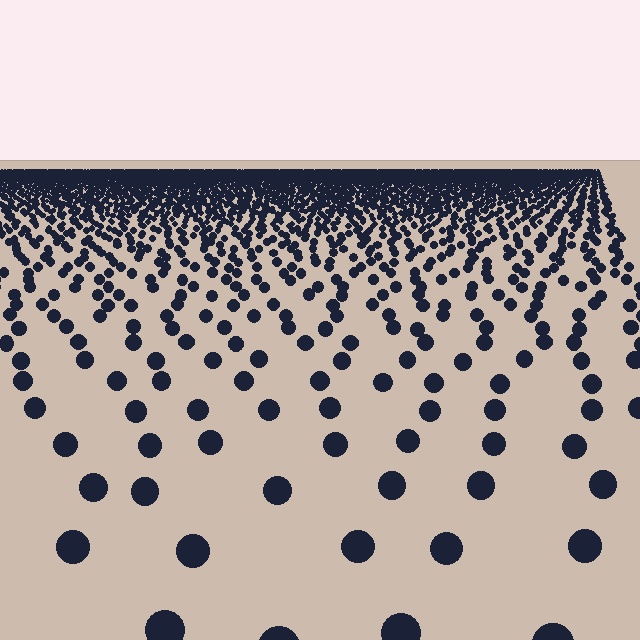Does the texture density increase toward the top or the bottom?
Density increases toward the top.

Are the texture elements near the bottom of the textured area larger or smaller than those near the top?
Larger. Near the bottom, elements are closer to the viewer and appear at a bigger on-screen size.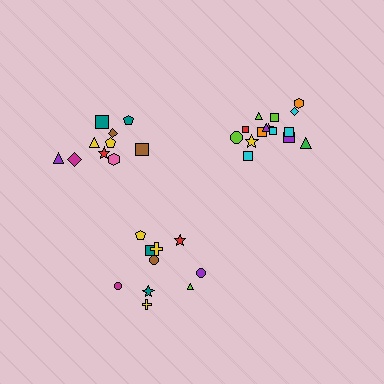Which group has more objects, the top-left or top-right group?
The top-right group.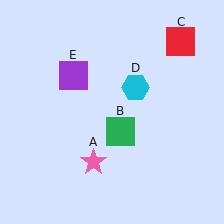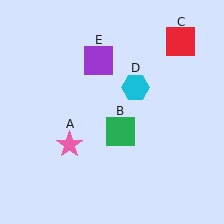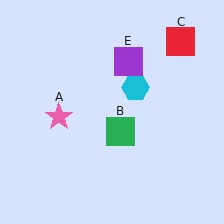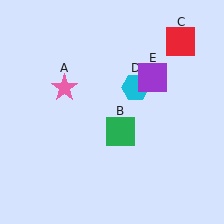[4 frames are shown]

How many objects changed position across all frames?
2 objects changed position: pink star (object A), purple square (object E).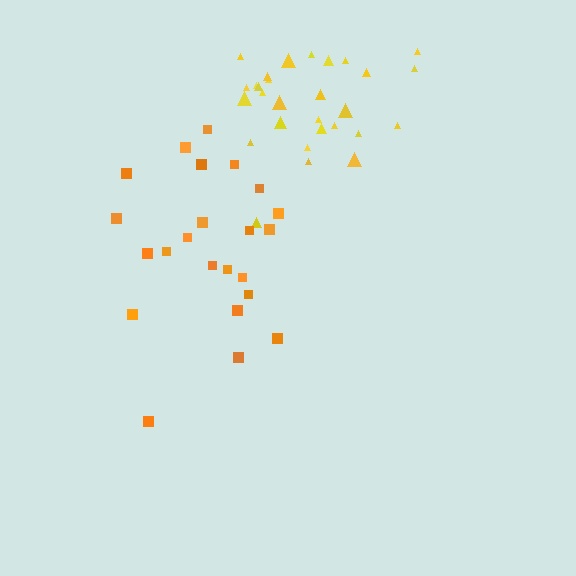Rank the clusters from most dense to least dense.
yellow, orange.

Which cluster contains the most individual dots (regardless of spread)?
Yellow (29).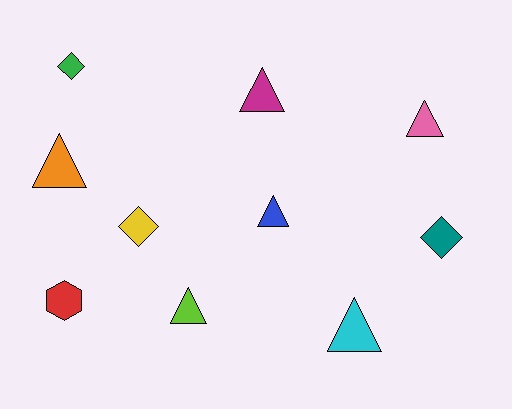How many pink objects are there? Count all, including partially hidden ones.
There is 1 pink object.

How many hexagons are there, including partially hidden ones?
There is 1 hexagon.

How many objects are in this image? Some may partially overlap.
There are 10 objects.